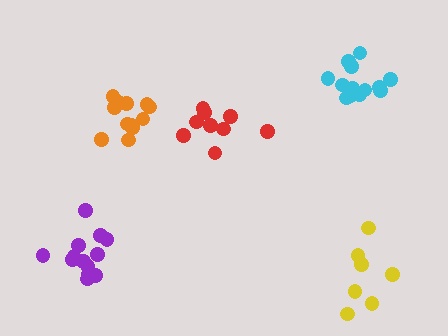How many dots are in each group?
Group 1: 13 dots, Group 2: 7 dots, Group 3: 12 dots, Group 4: 9 dots, Group 5: 13 dots (54 total).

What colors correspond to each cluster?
The clusters are colored: purple, yellow, orange, red, cyan.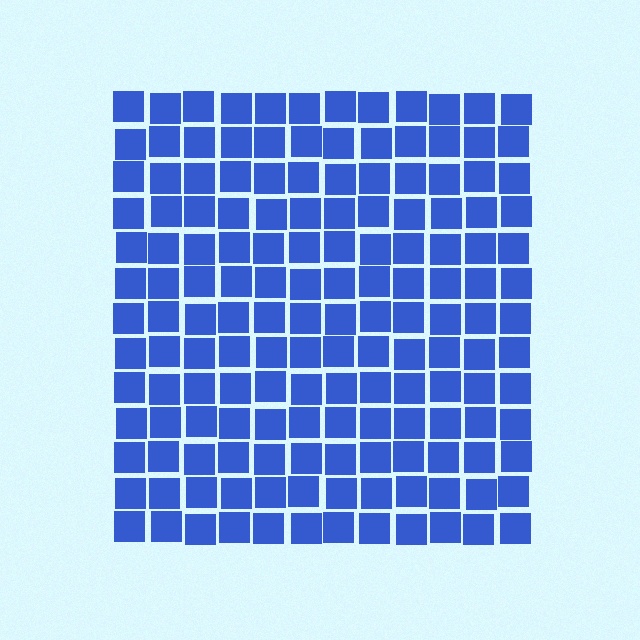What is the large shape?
The large shape is a square.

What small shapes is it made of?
It is made of small squares.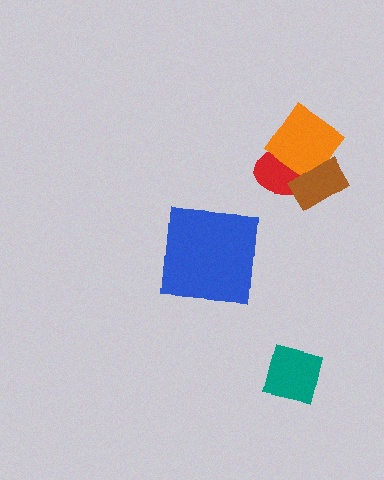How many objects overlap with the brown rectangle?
2 objects overlap with the brown rectangle.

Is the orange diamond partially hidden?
Yes, it is partially covered by another shape.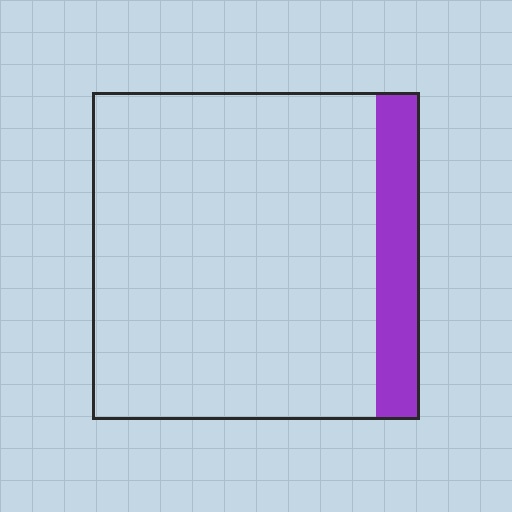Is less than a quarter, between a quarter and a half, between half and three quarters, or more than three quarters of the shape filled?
Less than a quarter.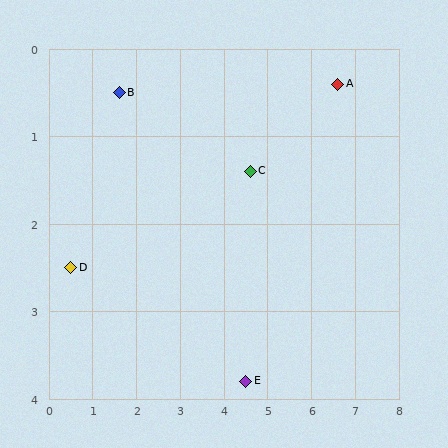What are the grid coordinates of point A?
Point A is at approximately (6.6, 0.4).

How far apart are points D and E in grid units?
Points D and E are about 4.2 grid units apart.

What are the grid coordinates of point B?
Point B is at approximately (1.6, 0.5).